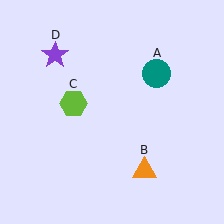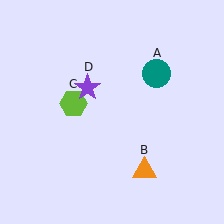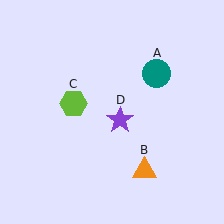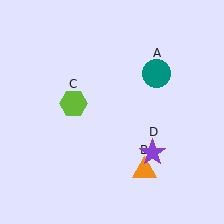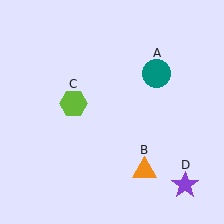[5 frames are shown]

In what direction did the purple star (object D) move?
The purple star (object D) moved down and to the right.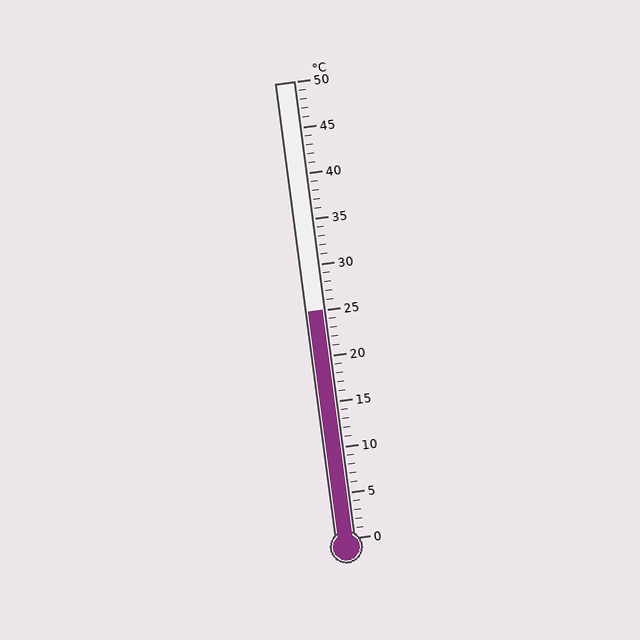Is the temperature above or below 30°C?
The temperature is below 30°C.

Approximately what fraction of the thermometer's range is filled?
The thermometer is filled to approximately 50% of its range.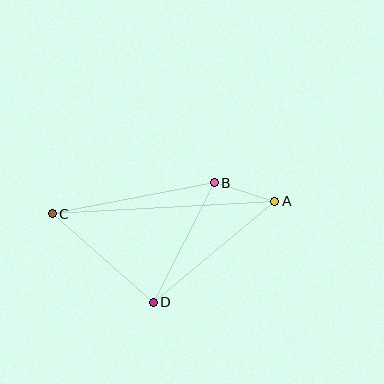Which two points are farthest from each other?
Points A and C are farthest from each other.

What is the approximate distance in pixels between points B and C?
The distance between B and C is approximately 165 pixels.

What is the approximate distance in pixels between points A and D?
The distance between A and D is approximately 158 pixels.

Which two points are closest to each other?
Points A and B are closest to each other.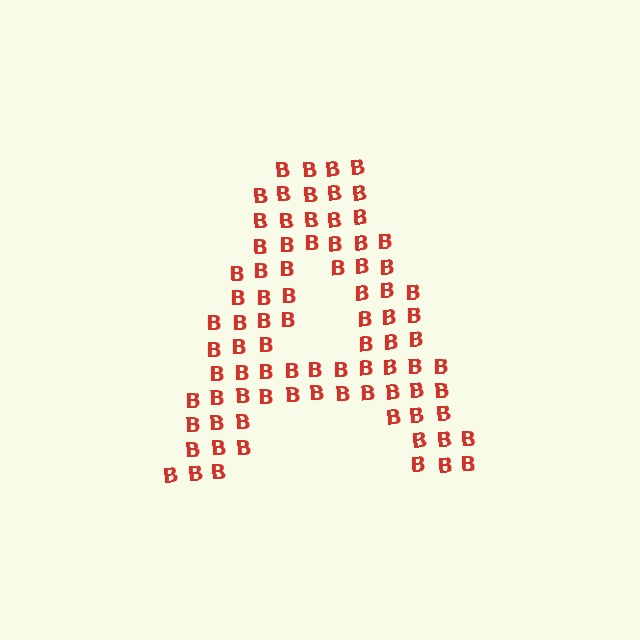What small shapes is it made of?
It is made of small letter B's.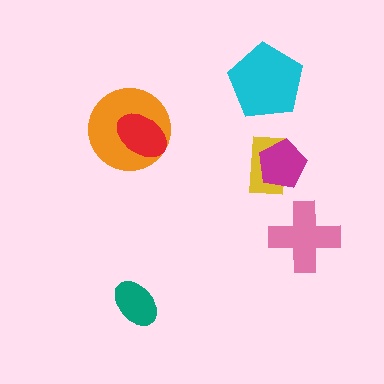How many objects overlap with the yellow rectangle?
1 object overlaps with the yellow rectangle.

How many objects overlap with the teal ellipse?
0 objects overlap with the teal ellipse.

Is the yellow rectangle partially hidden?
Yes, it is partially covered by another shape.